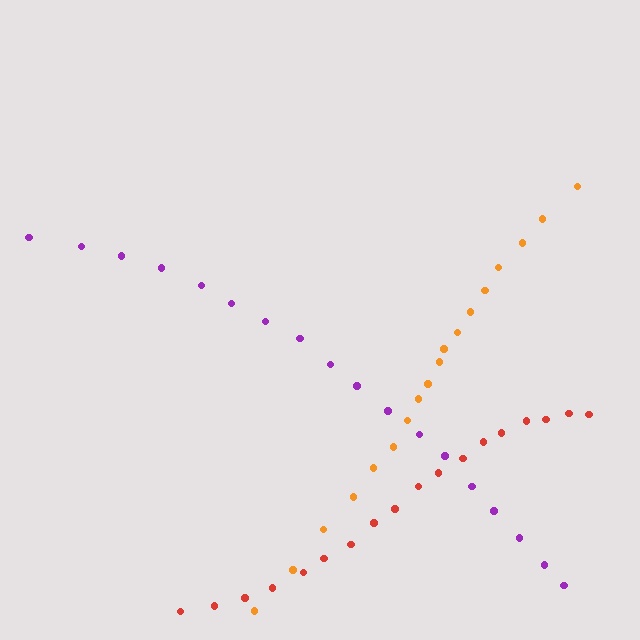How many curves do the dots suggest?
There are 3 distinct paths.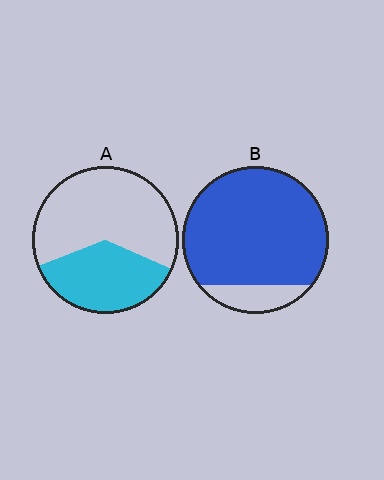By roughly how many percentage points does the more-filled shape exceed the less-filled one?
By roughly 50 percentage points (B over A).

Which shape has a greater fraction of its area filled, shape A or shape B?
Shape B.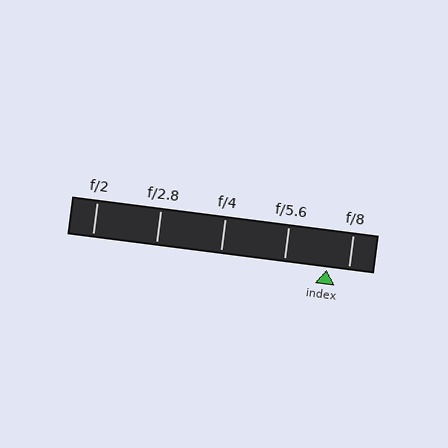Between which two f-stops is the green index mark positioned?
The index mark is between f/5.6 and f/8.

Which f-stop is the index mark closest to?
The index mark is closest to f/8.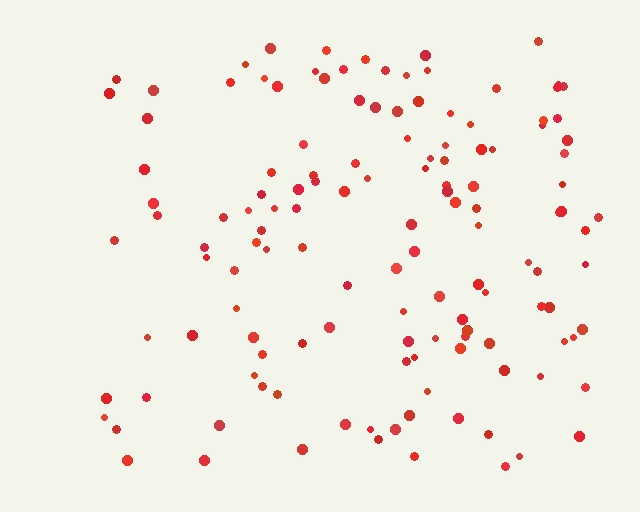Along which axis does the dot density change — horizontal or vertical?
Horizontal.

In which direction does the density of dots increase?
From left to right, with the right side densest.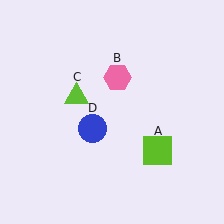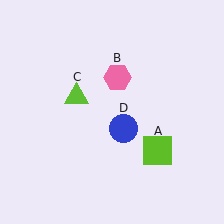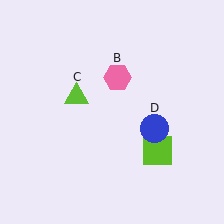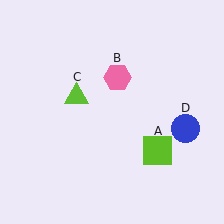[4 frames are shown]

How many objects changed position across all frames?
1 object changed position: blue circle (object D).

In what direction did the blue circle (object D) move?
The blue circle (object D) moved right.